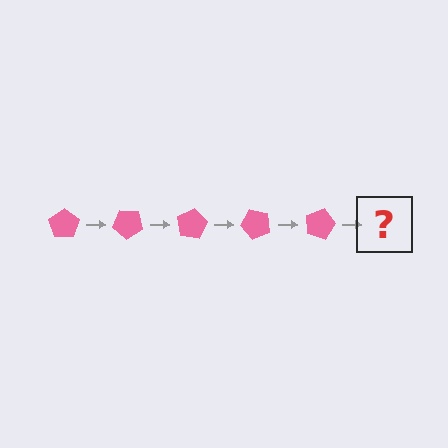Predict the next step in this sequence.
The next step is a pink pentagon rotated 200 degrees.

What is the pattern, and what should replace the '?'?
The pattern is that the pentagon rotates 40 degrees each step. The '?' should be a pink pentagon rotated 200 degrees.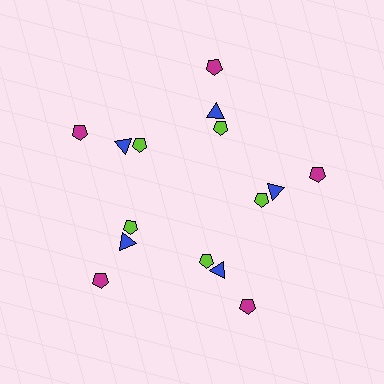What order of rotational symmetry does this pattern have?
This pattern has 5-fold rotational symmetry.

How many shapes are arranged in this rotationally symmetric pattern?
There are 15 shapes, arranged in 5 groups of 3.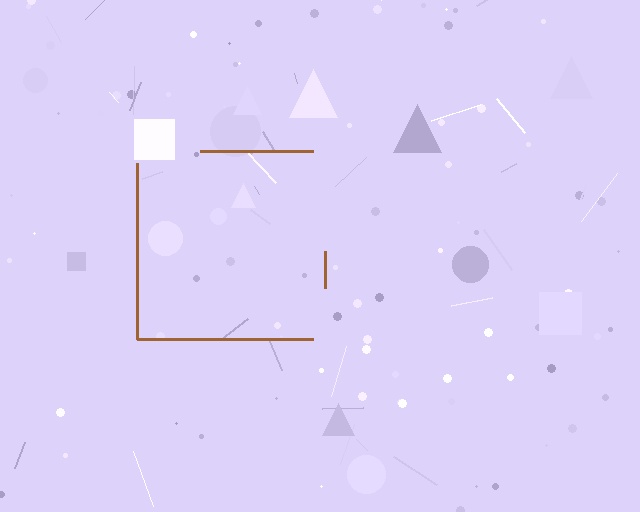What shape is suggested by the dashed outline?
The dashed outline suggests a square.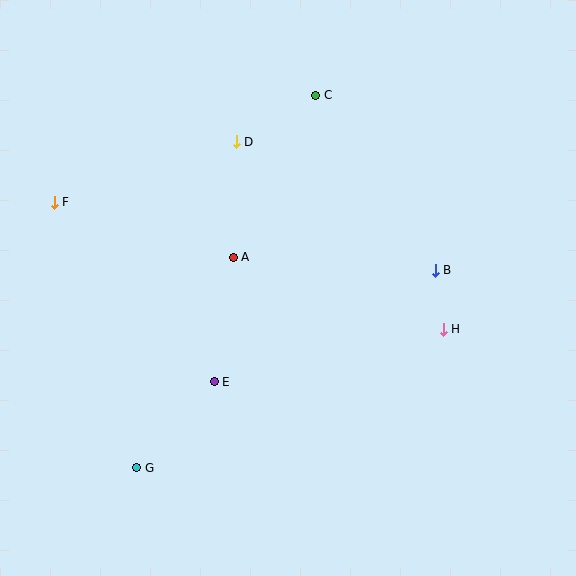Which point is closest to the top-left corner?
Point F is closest to the top-left corner.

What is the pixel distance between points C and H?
The distance between C and H is 266 pixels.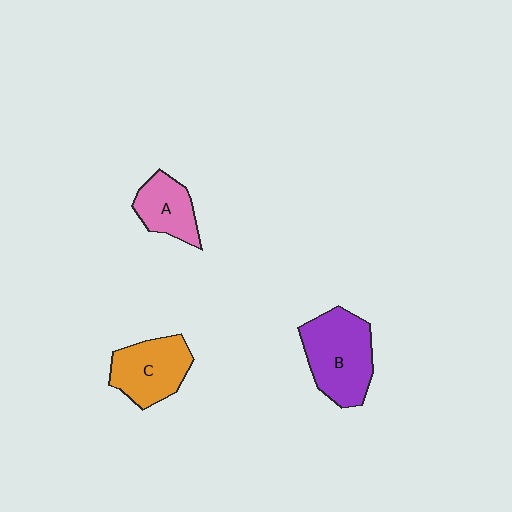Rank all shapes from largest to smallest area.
From largest to smallest: B (purple), C (orange), A (pink).